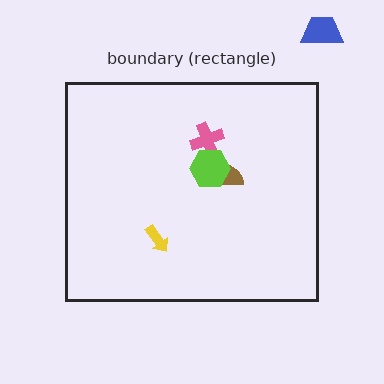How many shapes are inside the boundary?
4 inside, 1 outside.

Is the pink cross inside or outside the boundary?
Inside.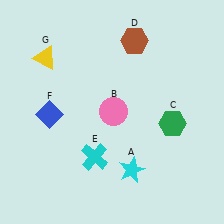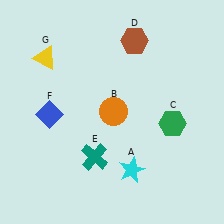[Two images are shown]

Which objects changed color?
B changed from pink to orange. E changed from cyan to teal.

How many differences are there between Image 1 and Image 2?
There are 2 differences between the two images.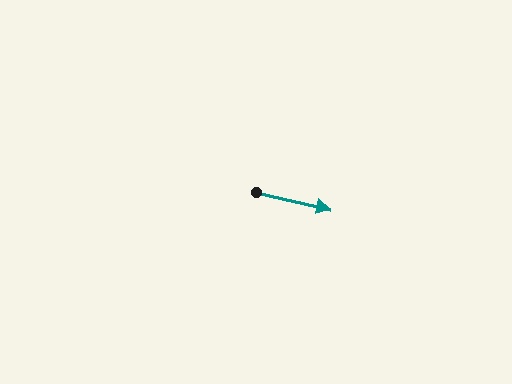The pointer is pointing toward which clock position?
Roughly 3 o'clock.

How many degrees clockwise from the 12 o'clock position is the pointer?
Approximately 103 degrees.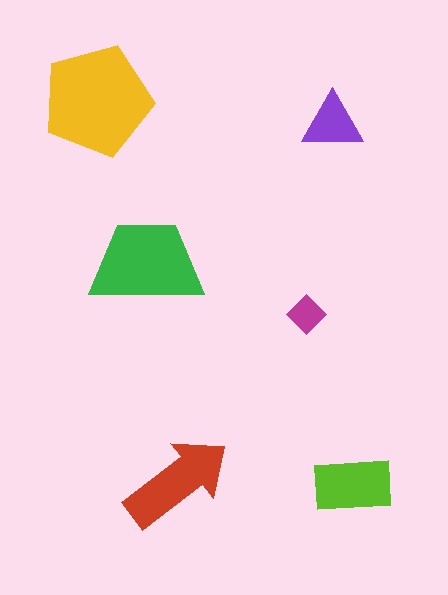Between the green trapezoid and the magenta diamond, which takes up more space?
The green trapezoid.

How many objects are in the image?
There are 6 objects in the image.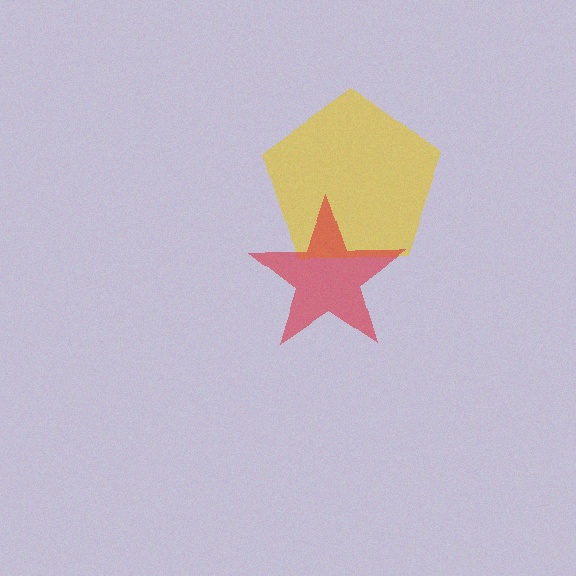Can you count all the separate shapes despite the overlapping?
Yes, there are 2 separate shapes.